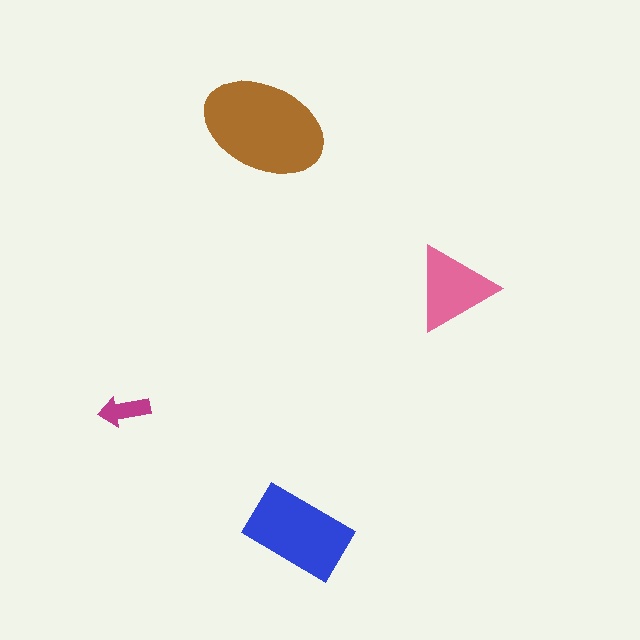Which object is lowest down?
The blue rectangle is bottommost.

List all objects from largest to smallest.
The brown ellipse, the blue rectangle, the pink triangle, the magenta arrow.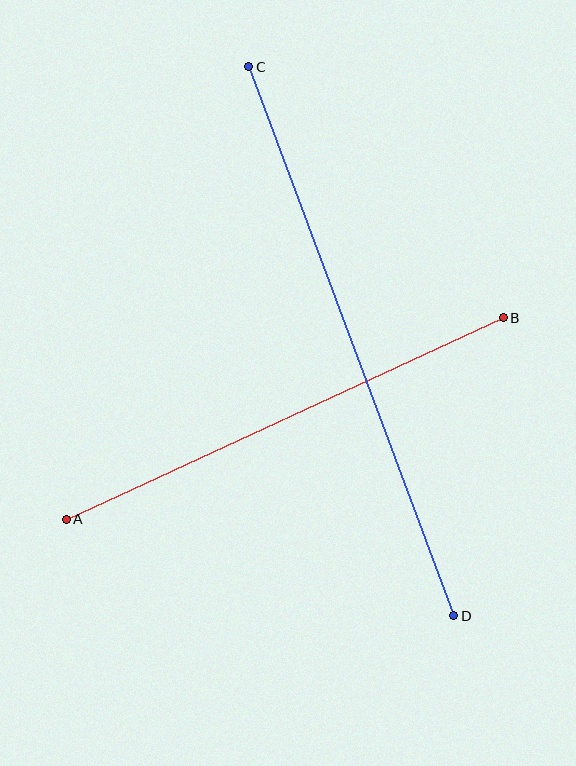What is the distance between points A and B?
The distance is approximately 481 pixels.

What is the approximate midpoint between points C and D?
The midpoint is at approximately (351, 341) pixels.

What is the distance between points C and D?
The distance is approximately 586 pixels.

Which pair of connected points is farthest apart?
Points C and D are farthest apart.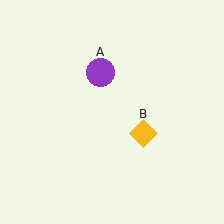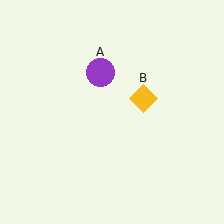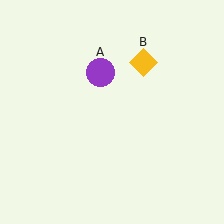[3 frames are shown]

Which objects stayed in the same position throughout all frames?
Purple circle (object A) remained stationary.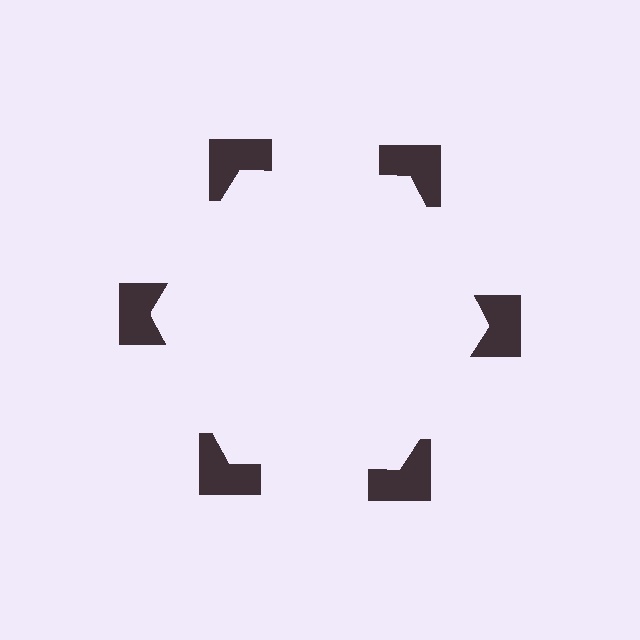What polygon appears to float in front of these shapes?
An illusory hexagon — its edges are inferred from the aligned wedge cuts in the notched squares, not physically drawn.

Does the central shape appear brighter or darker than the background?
It typically appears slightly brighter than the background, even though no actual brightness change is drawn.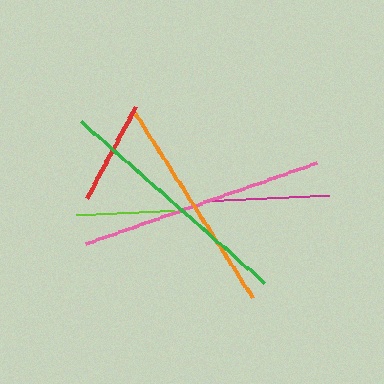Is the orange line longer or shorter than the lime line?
The orange line is longer than the lime line.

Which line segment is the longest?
The green line is the longest at approximately 245 pixels.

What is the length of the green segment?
The green segment is approximately 245 pixels long.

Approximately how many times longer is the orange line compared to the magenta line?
The orange line is approximately 1.8 times the length of the magenta line.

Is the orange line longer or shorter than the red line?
The orange line is longer than the red line.